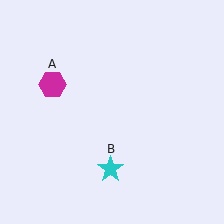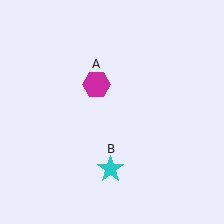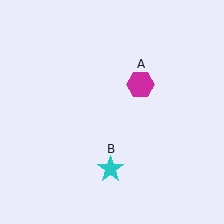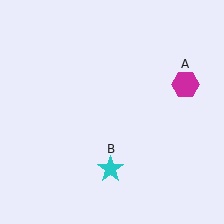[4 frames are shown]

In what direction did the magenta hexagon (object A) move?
The magenta hexagon (object A) moved right.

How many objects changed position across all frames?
1 object changed position: magenta hexagon (object A).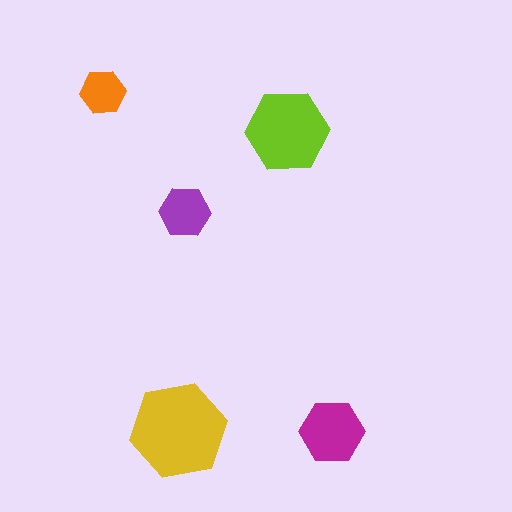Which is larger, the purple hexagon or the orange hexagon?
The purple one.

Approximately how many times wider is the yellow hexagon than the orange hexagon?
About 2 times wider.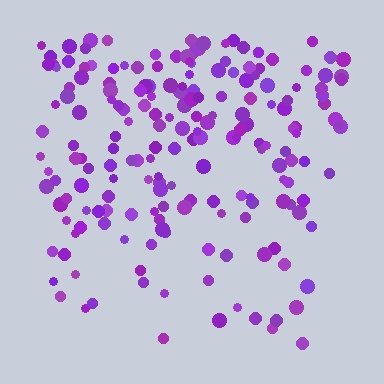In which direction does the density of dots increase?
From bottom to top, with the top side densest.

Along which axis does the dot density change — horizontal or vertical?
Vertical.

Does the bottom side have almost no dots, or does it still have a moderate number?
Still a moderate number, just noticeably fewer than the top.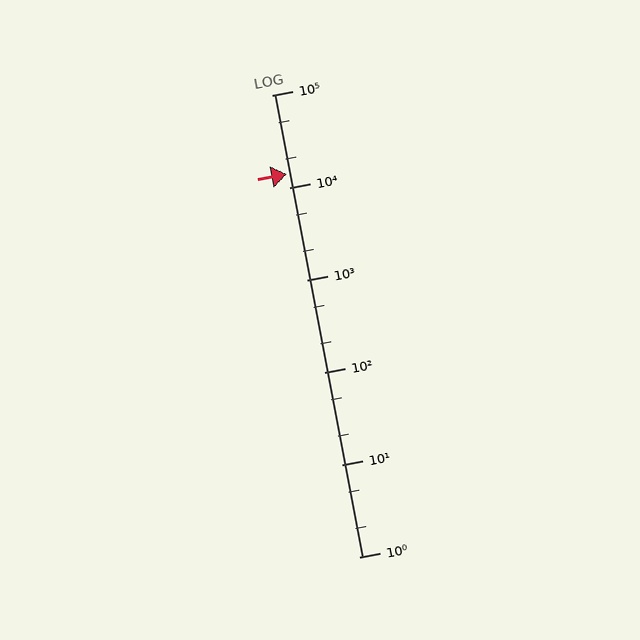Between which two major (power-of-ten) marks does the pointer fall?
The pointer is between 10000 and 100000.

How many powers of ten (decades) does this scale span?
The scale spans 5 decades, from 1 to 100000.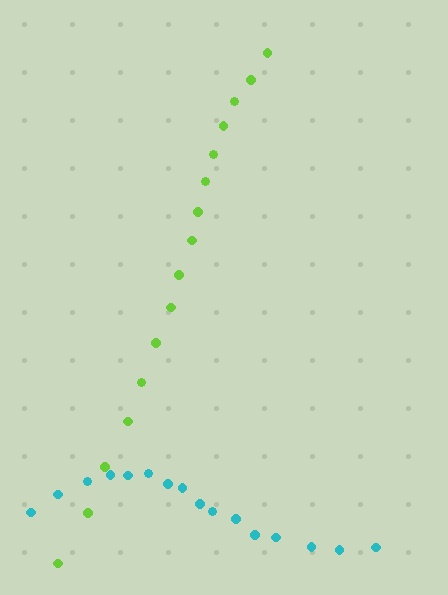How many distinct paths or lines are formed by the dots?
There are 2 distinct paths.